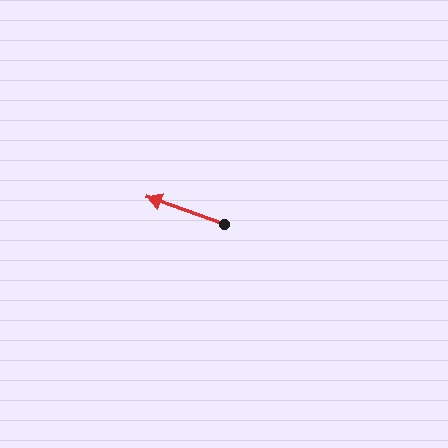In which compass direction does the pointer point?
West.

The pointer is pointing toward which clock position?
Roughly 10 o'clock.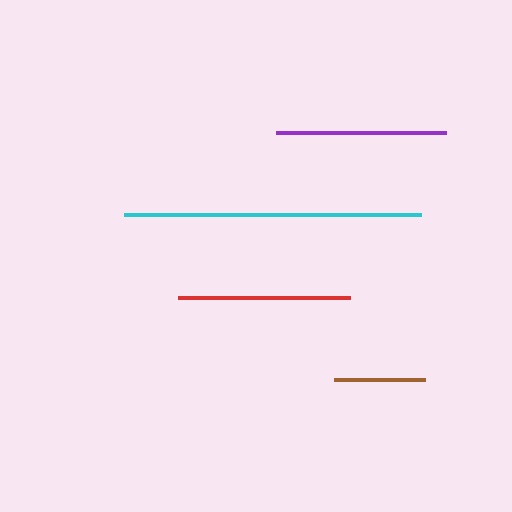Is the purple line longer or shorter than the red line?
The red line is longer than the purple line.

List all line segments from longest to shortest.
From longest to shortest: cyan, red, purple, brown.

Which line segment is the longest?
The cyan line is the longest at approximately 296 pixels.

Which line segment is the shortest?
The brown line is the shortest at approximately 90 pixels.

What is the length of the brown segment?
The brown segment is approximately 90 pixels long.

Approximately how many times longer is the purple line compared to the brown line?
The purple line is approximately 1.9 times the length of the brown line.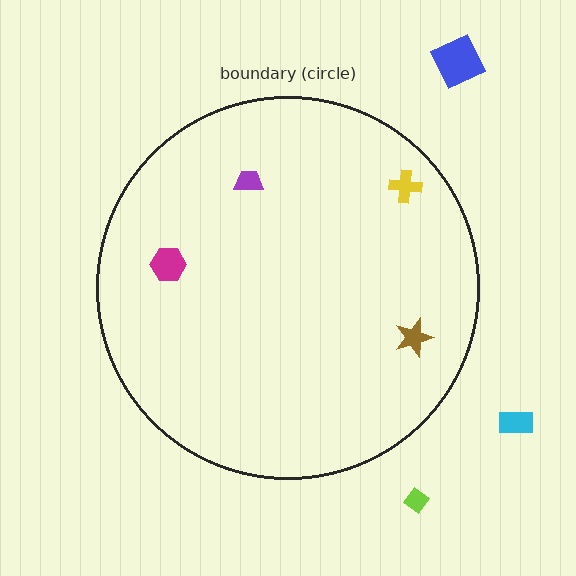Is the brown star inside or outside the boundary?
Inside.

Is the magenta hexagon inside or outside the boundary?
Inside.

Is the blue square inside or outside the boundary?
Outside.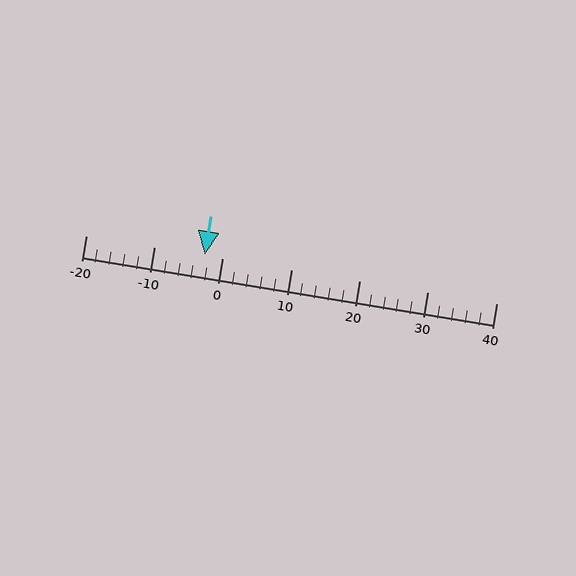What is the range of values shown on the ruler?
The ruler shows values from -20 to 40.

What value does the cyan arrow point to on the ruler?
The cyan arrow points to approximately -3.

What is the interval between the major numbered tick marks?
The major tick marks are spaced 10 units apart.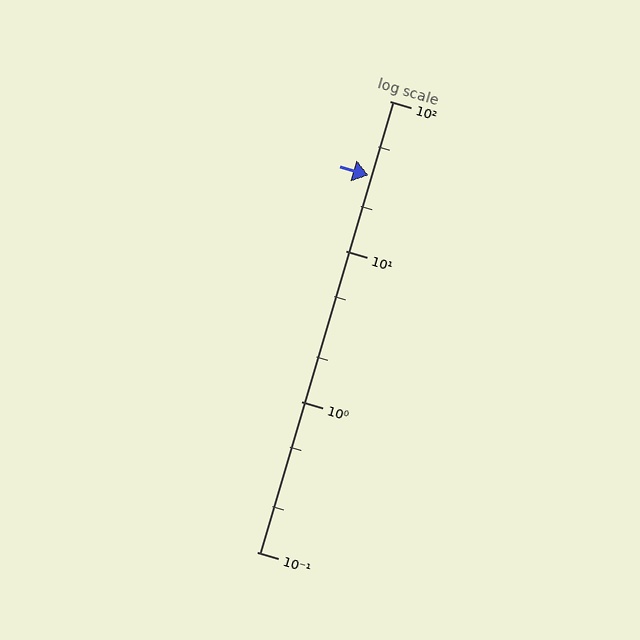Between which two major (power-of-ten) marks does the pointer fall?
The pointer is between 10 and 100.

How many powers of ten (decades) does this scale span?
The scale spans 3 decades, from 0.1 to 100.